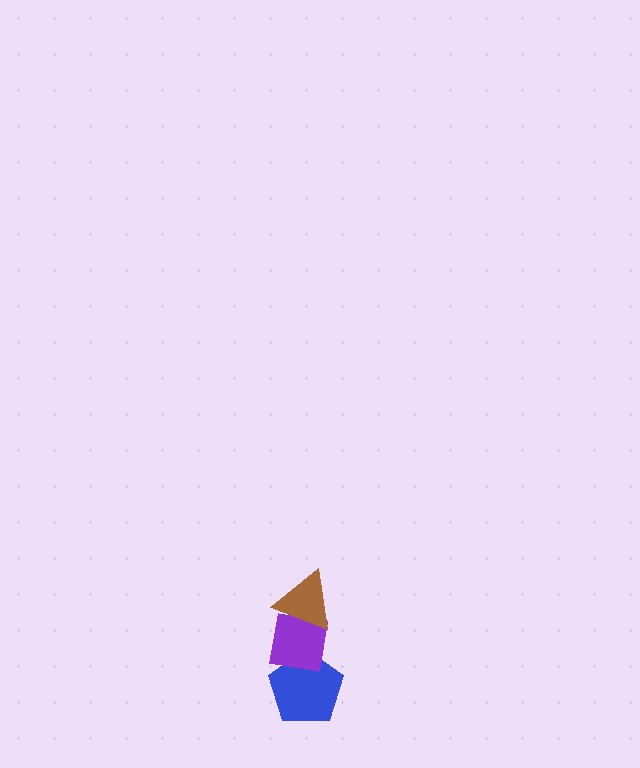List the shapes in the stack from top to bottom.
From top to bottom: the brown triangle, the purple square, the blue pentagon.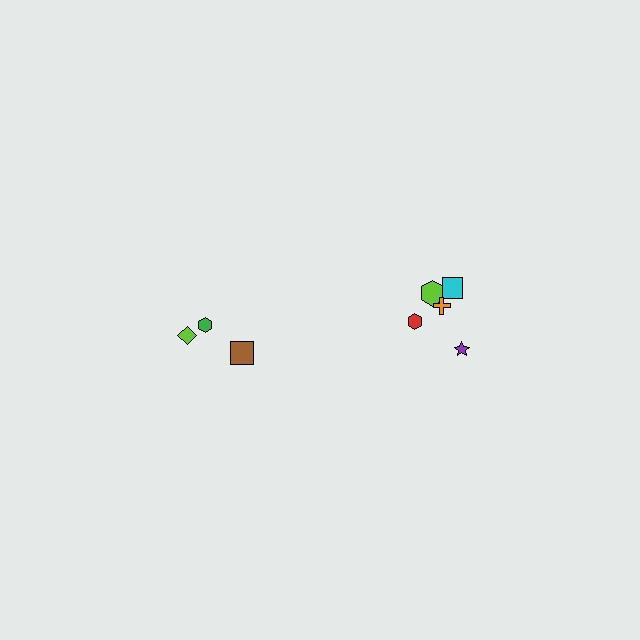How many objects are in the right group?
There are 5 objects.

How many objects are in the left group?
There are 3 objects.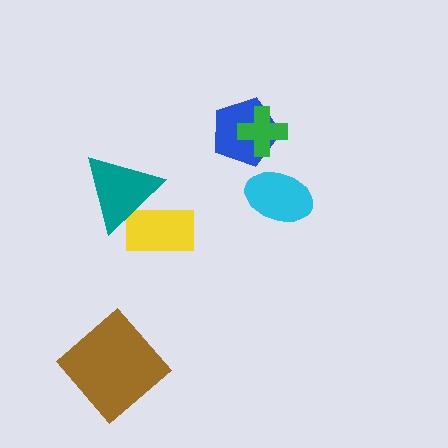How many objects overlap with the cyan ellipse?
0 objects overlap with the cyan ellipse.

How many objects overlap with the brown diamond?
0 objects overlap with the brown diamond.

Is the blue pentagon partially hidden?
Yes, it is partially covered by another shape.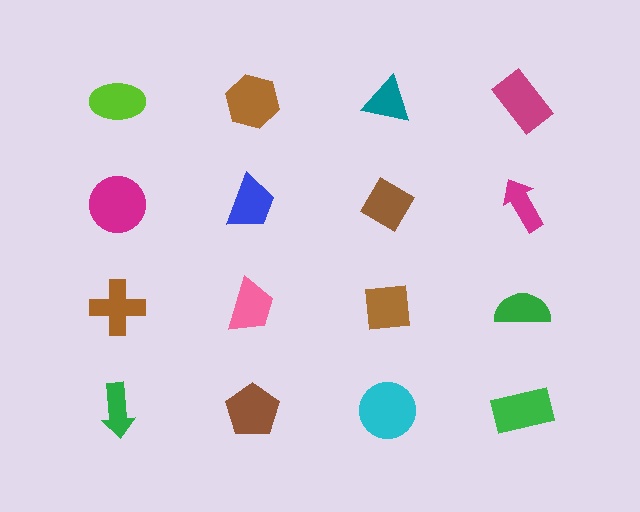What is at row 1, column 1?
A lime ellipse.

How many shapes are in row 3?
4 shapes.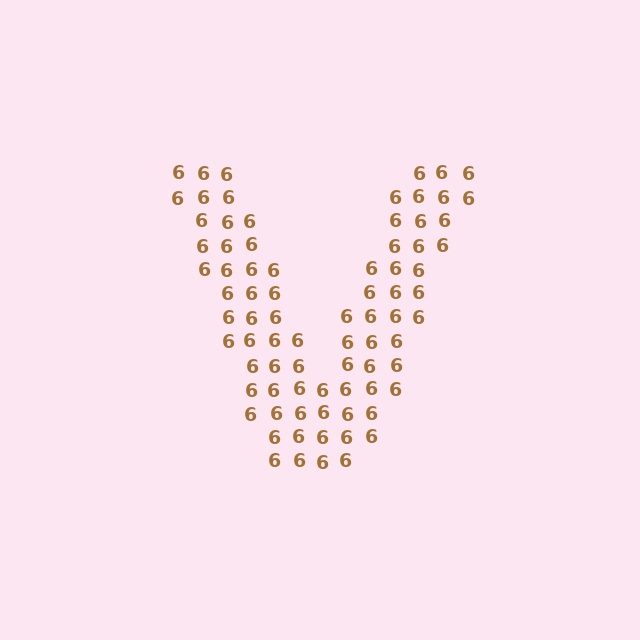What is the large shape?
The large shape is the letter V.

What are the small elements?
The small elements are digit 6's.